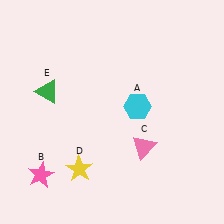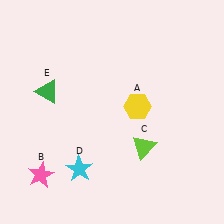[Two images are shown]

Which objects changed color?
A changed from cyan to yellow. C changed from pink to lime. D changed from yellow to cyan.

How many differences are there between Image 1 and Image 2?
There are 3 differences between the two images.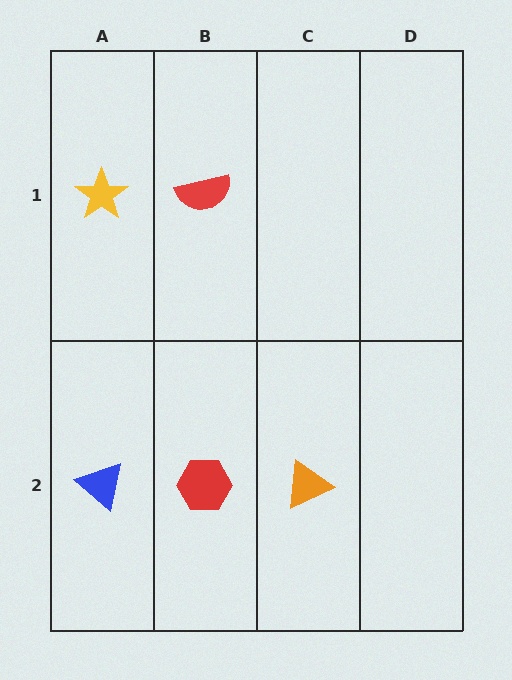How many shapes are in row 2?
3 shapes.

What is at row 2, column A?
A blue triangle.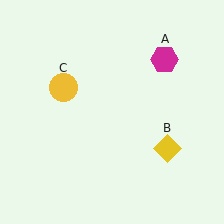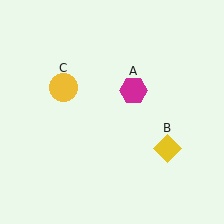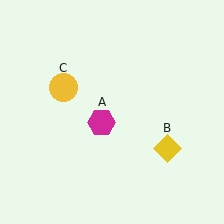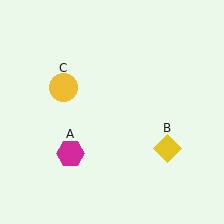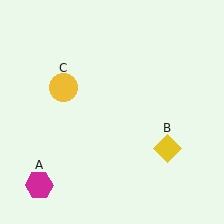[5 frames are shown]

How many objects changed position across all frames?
1 object changed position: magenta hexagon (object A).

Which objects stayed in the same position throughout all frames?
Yellow diamond (object B) and yellow circle (object C) remained stationary.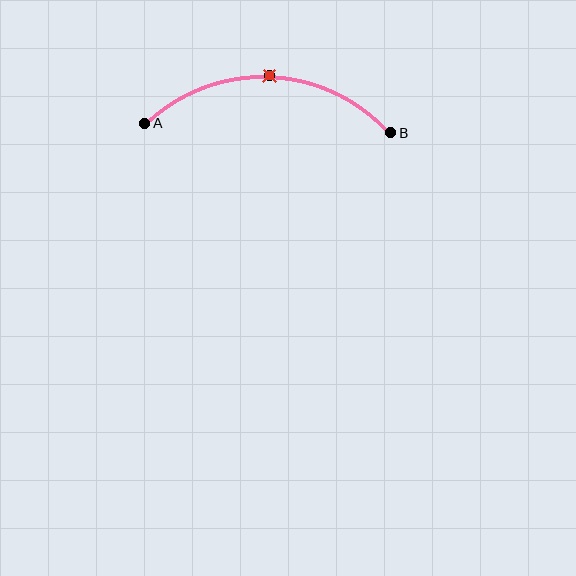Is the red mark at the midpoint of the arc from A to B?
Yes. The red mark lies on the arc at equal arc-length from both A and B — it is the arc midpoint.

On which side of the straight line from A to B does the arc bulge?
The arc bulges above the straight line connecting A and B.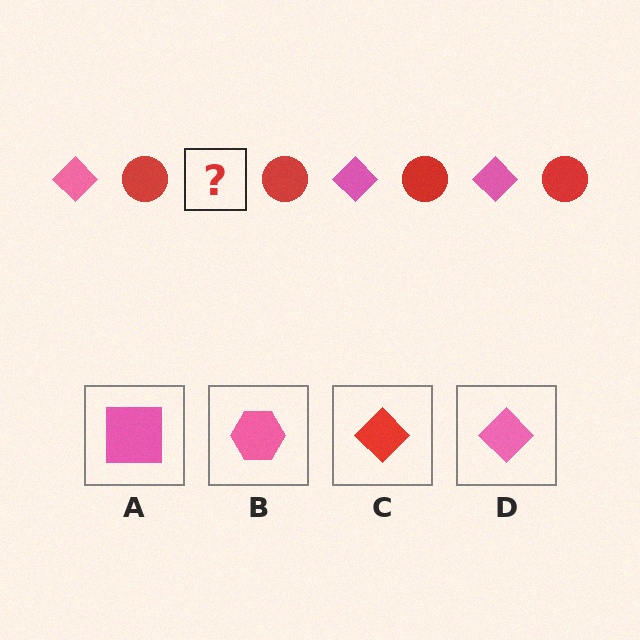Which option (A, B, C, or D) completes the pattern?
D.